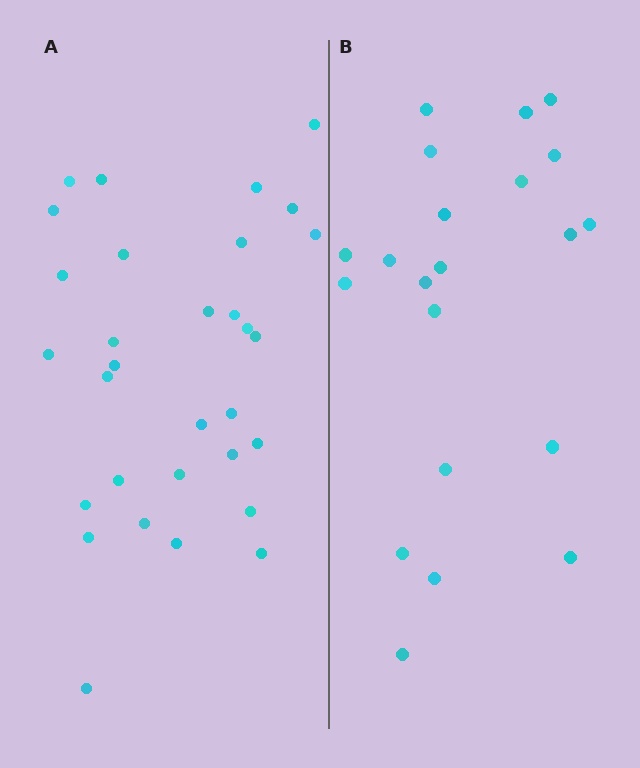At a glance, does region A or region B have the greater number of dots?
Region A (the left region) has more dots.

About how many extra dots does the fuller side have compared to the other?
Region A has roughly 10 or so more dots than region B.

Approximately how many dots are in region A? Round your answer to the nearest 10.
About 30 dots. (The exact count is 31, which rounds to 30.)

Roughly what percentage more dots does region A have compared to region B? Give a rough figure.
About 50% more.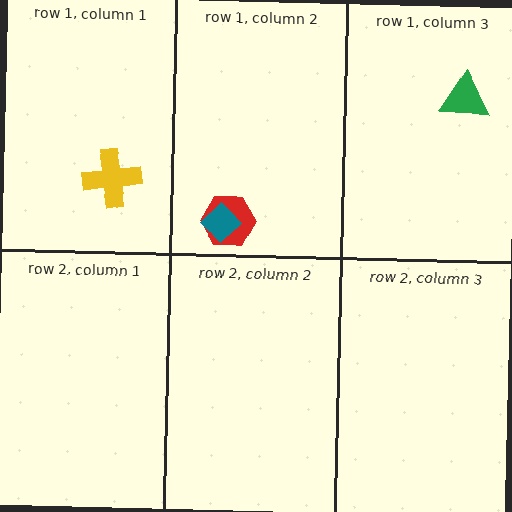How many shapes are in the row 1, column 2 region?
2.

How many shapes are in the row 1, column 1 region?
1.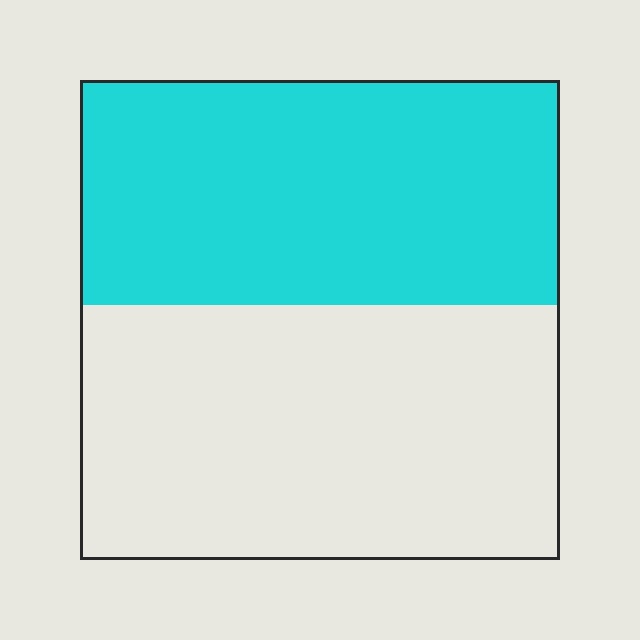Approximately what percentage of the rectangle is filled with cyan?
Approximately 45%.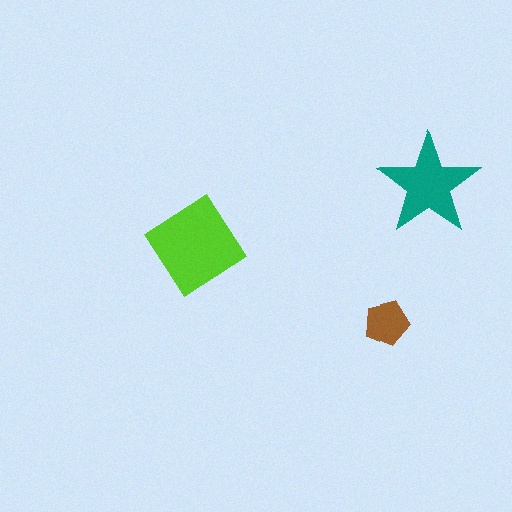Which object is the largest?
The lime diamond.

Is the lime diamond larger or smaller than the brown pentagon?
Larger.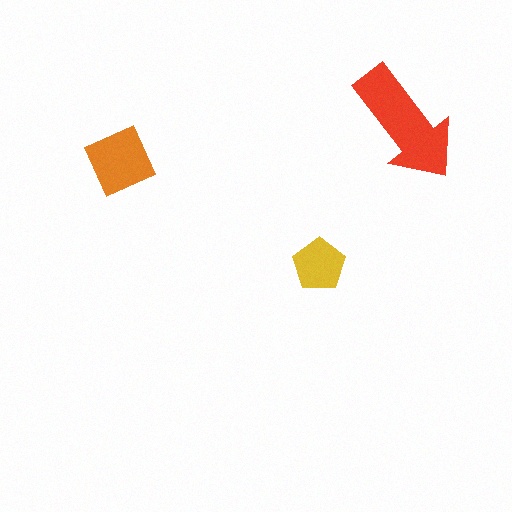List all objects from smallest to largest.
The yellow pentagon, the orange diamond, the red arrow.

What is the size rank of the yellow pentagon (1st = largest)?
3rd.